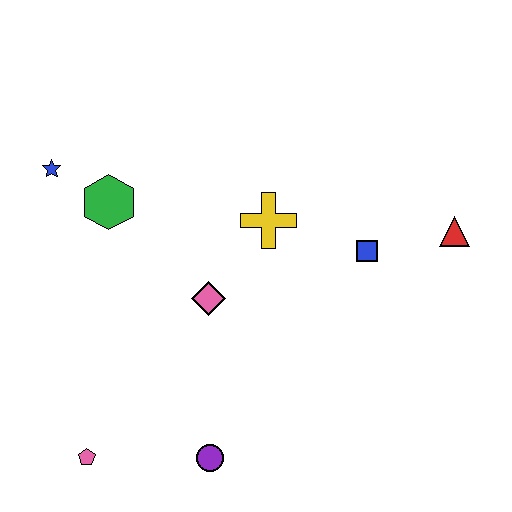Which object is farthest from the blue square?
The pink pentagon is farthest from the blue square.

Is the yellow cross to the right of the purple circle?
Yes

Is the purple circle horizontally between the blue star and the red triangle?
Yes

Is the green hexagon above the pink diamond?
Yes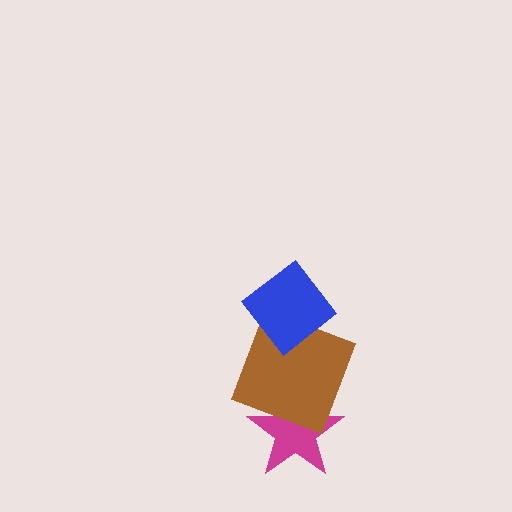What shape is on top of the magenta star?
The brown square is on top of the magenta star.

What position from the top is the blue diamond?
The blue diamond is 1st from the top.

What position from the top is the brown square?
The brown square is 2nd from the top.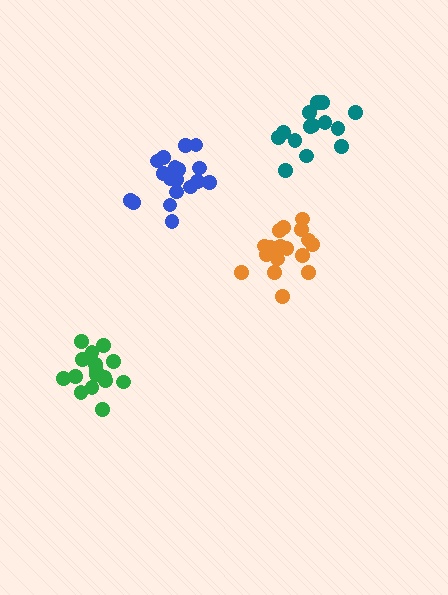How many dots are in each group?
Group 1: 17 dots, Group 2: 14 dots, Group 3: 16 dots, Group 4: 18 dots (65 total).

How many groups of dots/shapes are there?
There are 4 groups.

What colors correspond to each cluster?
The clusters are colored: orange, teal, green, blue.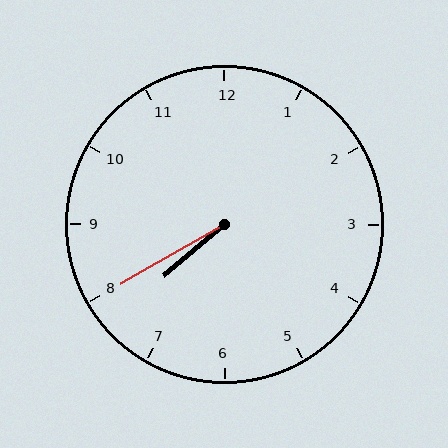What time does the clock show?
7:40.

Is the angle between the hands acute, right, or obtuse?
It is acute.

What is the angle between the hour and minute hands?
Approximately 10 degrees.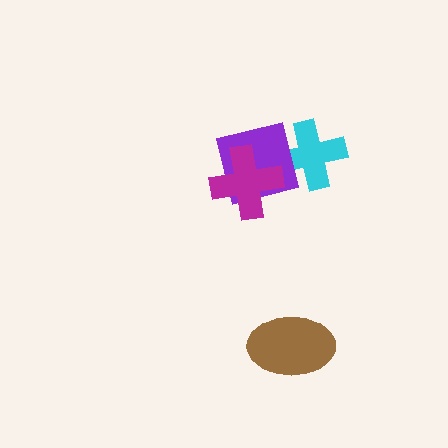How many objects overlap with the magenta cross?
1 object overlaps with the magenta cross.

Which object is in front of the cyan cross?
The purple square is in front of the cyan cross.